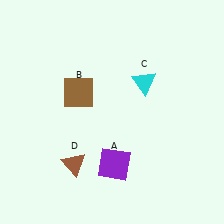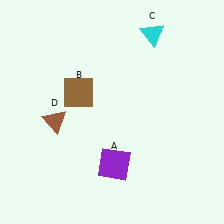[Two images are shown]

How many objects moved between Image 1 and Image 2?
2 objects moved between the two images.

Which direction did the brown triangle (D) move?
The brown triangle (D) moved up.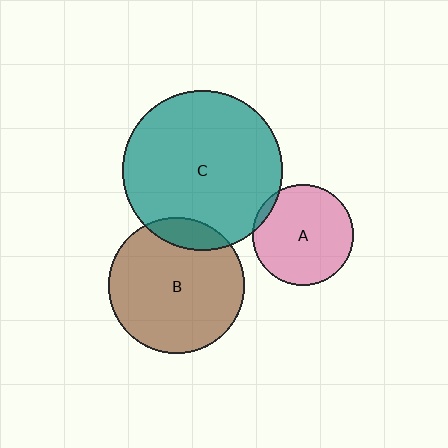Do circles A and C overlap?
Yes.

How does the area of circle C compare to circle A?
Approximately 2.5 times.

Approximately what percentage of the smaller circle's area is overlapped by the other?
Approximately 5%.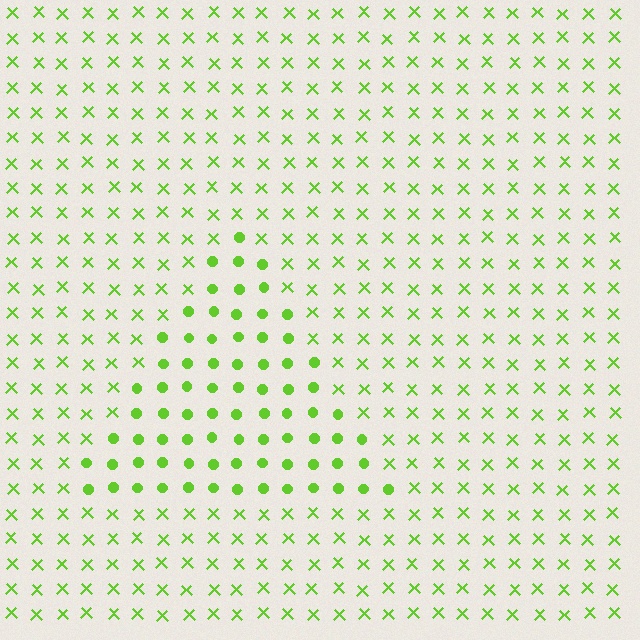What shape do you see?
I see a triangle.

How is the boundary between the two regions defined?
The boundary is defined by a change in element shape: circles inside vs. X marks outside. All elements share the same color and spacing.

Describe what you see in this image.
The image is filled with small lime elements arranged in a uniform grid. A triangle-shaped region contains circles, while the surrounding area contains X marks. The boundary is defined purely by the change in element shape.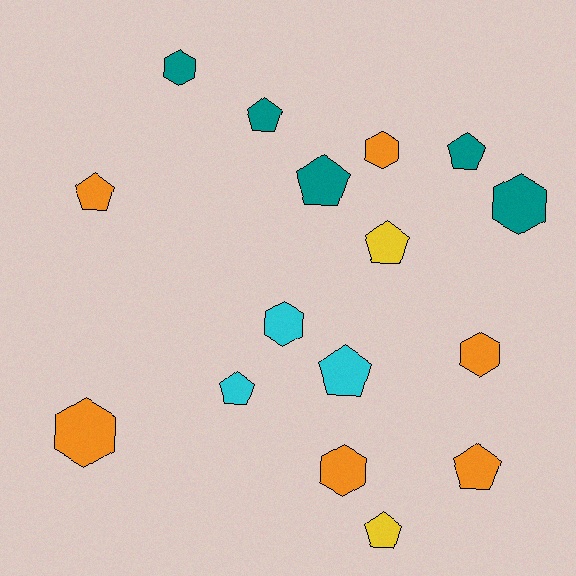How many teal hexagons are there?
There are 2 teal hexagons.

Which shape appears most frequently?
Pentagon, with 9 objects.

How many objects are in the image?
There are 16 objects.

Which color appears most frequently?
Orange, with 6 objects.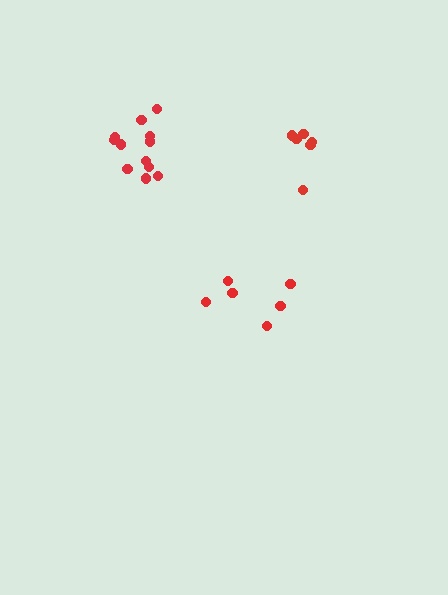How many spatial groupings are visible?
There are 3 spatial groupings.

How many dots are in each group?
Group 1: 12 dots, Group 2: 6 dots, Group 3: 6 dots (24 total).